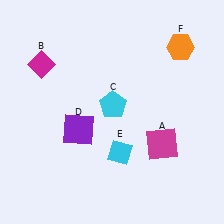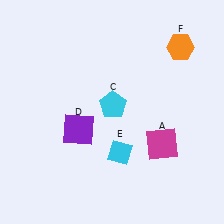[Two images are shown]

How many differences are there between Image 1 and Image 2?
There is 1 difference between the two images.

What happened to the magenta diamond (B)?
The magenta diamond (B) was removed in Image 2. It was in the top-left area of Image 1.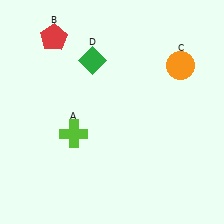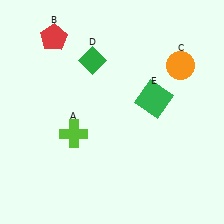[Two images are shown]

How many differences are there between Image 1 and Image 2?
There is 1 difference between the two images.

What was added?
A green square (E) was added in Image 2.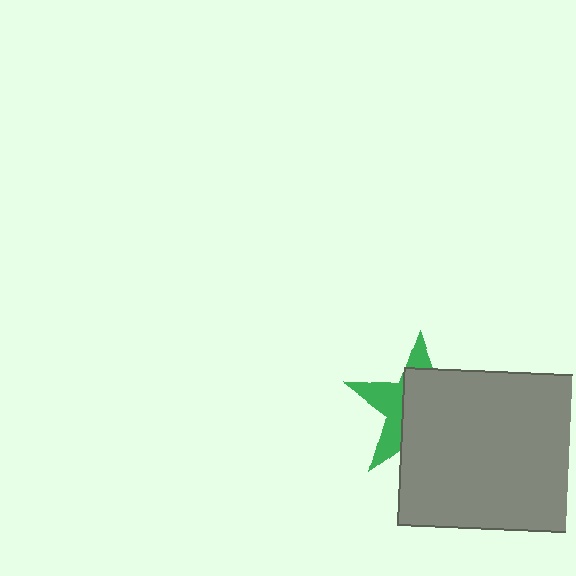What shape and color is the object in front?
The object in front is a gray rectangle.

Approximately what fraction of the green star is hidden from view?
Roughly 62% of the green star is hidden behind the gray rectangle.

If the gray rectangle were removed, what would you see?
You would see the complete green star.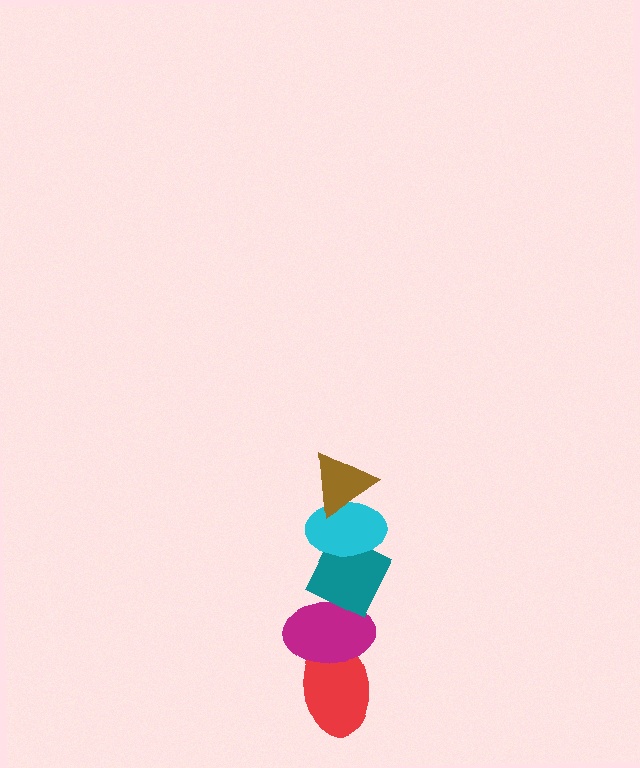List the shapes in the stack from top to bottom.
From top to bottom: the brown triangle, the cyan ellipse, the teal diamond, the magenta ellipse, the red ellipse.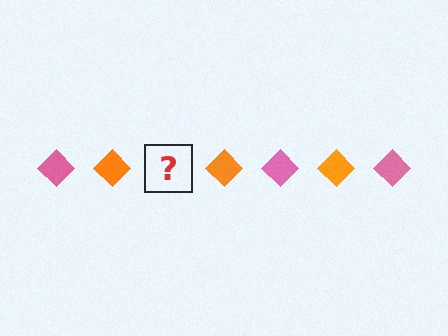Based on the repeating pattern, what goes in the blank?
The blank should be a pink diamond.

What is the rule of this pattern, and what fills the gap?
The rule is that the pattern cycles through pink, orange diamonds. The gap should be filled with a pink diamond.